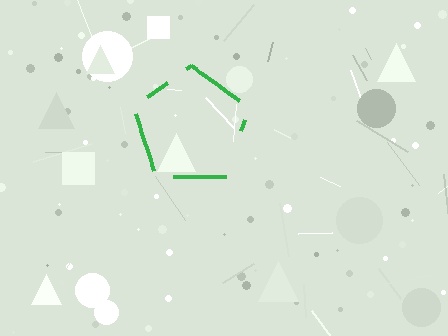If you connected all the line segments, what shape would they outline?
They would outline a pentagon.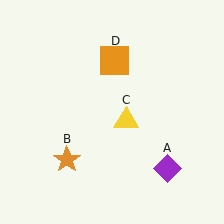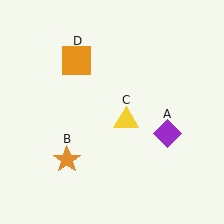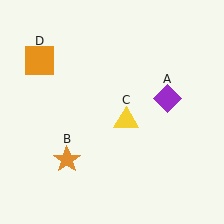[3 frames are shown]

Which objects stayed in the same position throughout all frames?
Orange star (object B) and yellow triangle (object C) remained stationary.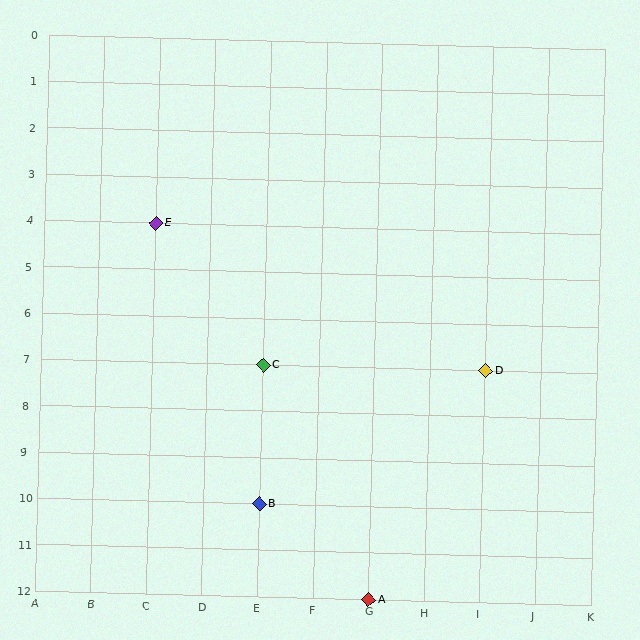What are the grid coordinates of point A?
Point A is at grid coordinates (G, 12).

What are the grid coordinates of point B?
Point B is at grid coordinates (E, 10).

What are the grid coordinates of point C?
Point C is at grid coordinates (E, 7).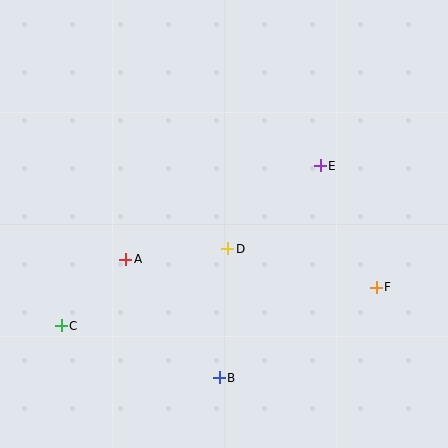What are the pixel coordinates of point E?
Point E is at (320, 166).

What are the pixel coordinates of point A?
Point A is at (126, 259).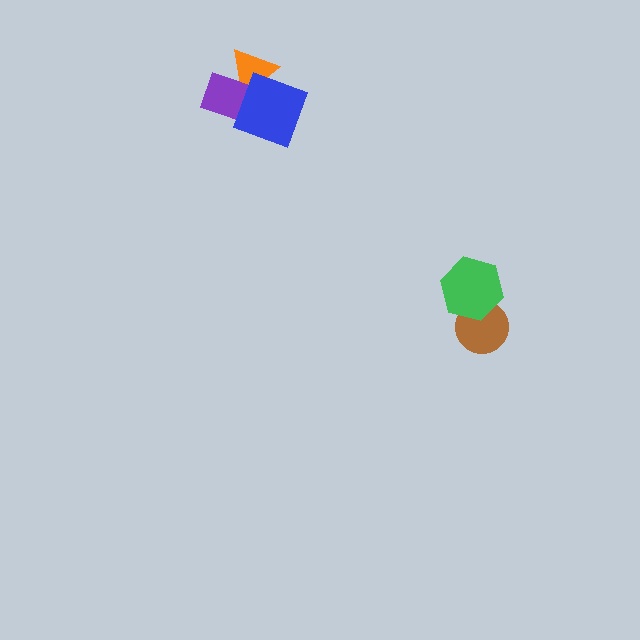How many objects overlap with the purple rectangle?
2 objects overlap with the purple rectangle.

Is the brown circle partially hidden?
Yes, it is partially covered by another shape.